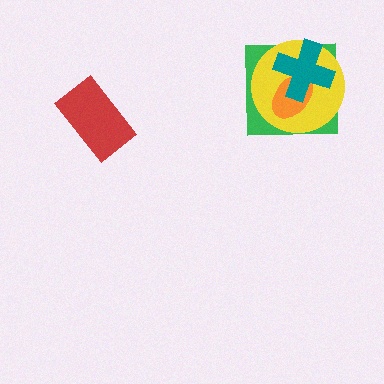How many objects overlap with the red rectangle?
0 objects overlap with the red rectangle.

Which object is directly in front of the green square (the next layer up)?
The yellow circle is directly in front of the green square.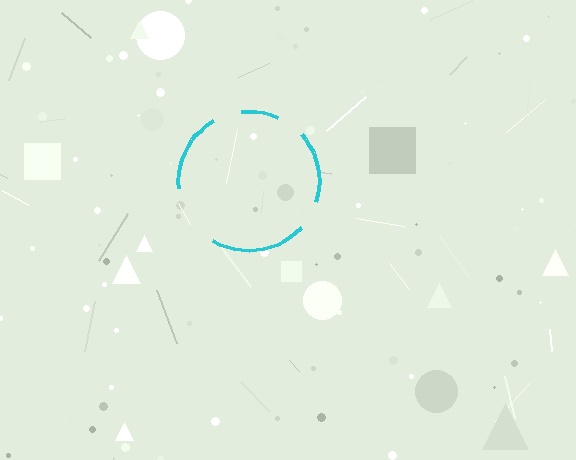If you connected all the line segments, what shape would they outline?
They would outline a circle.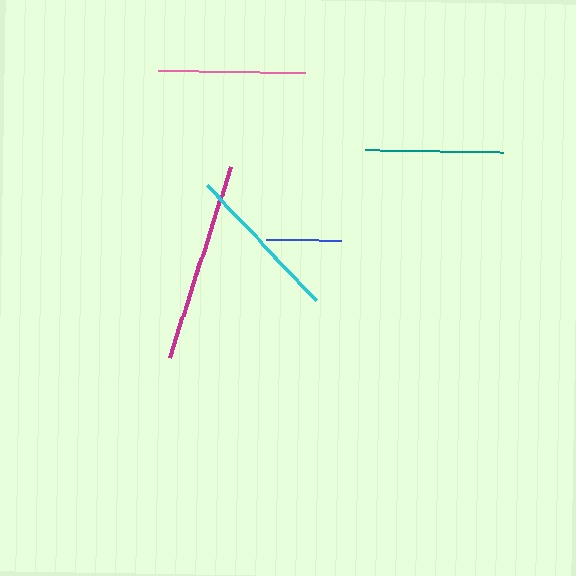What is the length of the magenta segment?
The magenta segment is approximately 200 pixels long.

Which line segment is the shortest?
The blue line is the shortest at approximately 75 pixels.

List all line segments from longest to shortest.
From longest to shortest: magenta, cyan, pink, teal, blue.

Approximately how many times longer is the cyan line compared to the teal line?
The cyan line is approximately 1.2 times the length of the teal line.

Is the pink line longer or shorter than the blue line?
The pink line is longer than the blue line.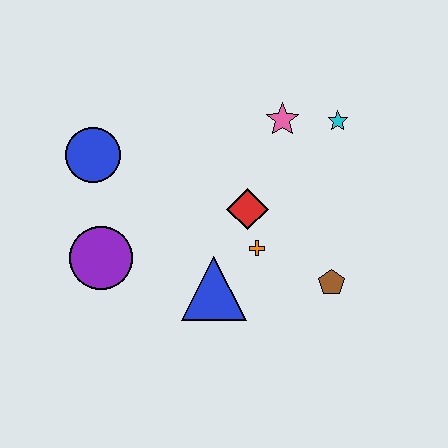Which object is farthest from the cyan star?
The purple circle is farthest from the cyan star.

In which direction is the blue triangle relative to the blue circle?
The blue triangle is below the blue circle.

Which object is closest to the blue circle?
The purple circle is closest to the blue circle.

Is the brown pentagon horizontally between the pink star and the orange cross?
No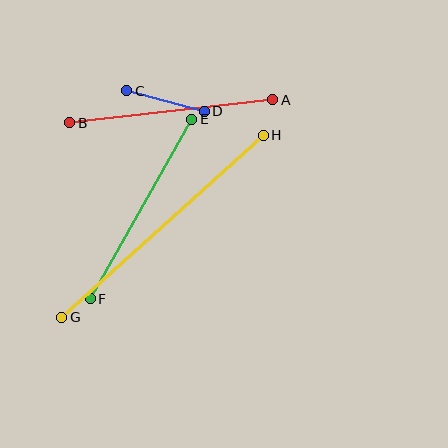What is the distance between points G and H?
The distance is approximately 272 pixels.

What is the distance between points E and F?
The distance is approximately 206 pixels.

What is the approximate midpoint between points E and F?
The midpoint is at approximately (141, 209) pixels.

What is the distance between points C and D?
The distance is approximately 80 pixels.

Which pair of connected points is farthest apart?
Points G and H are farthest apart.